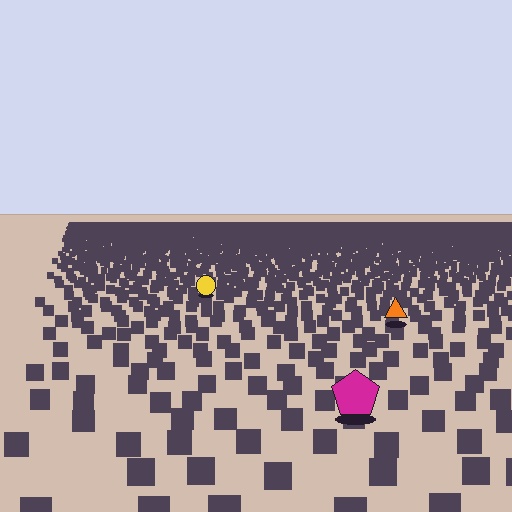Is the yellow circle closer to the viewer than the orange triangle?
No. The orange triangle is closer — you can tell from the texture gradient: the ground texture is coarser near it.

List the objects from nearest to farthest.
From nearest to farthest: the magenta pentagon, the orange triangle, the yellow circle.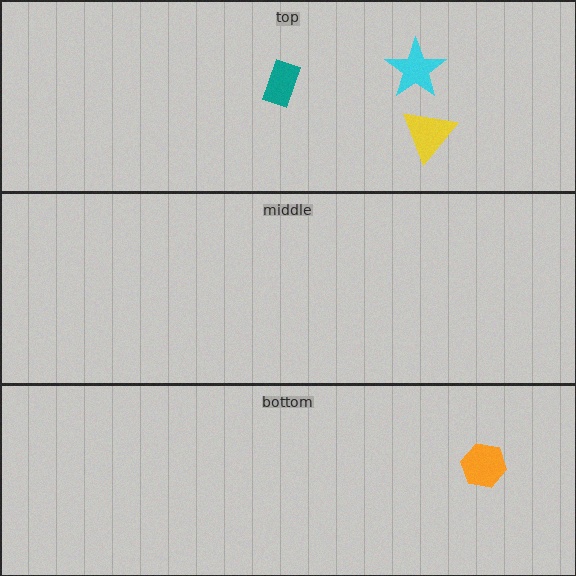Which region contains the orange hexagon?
The bottom region.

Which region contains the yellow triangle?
The top region.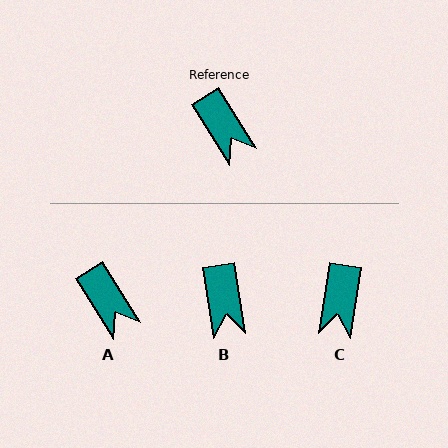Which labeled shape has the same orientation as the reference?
A.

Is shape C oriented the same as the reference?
No, it is off by about 40 degrees.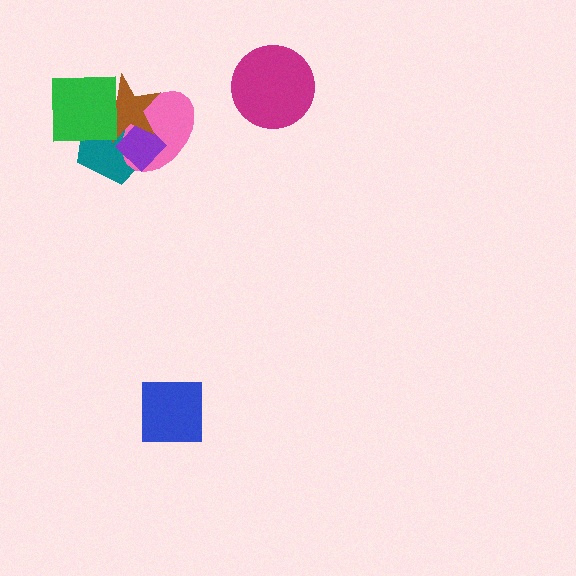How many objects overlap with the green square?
3 objects overlap with the green square.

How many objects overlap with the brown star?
4 objects overlap with the brown star.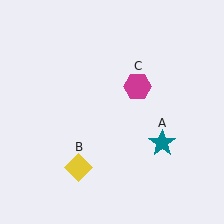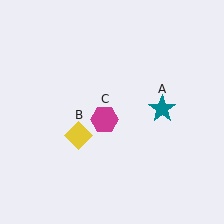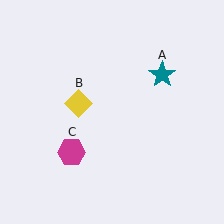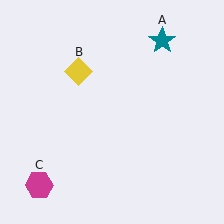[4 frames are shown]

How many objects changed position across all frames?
3 objects changed position: teal star (object A), yellow diamond (object B), magenta hexagon (object C).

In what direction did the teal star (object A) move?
The teal star (object A) moved up.